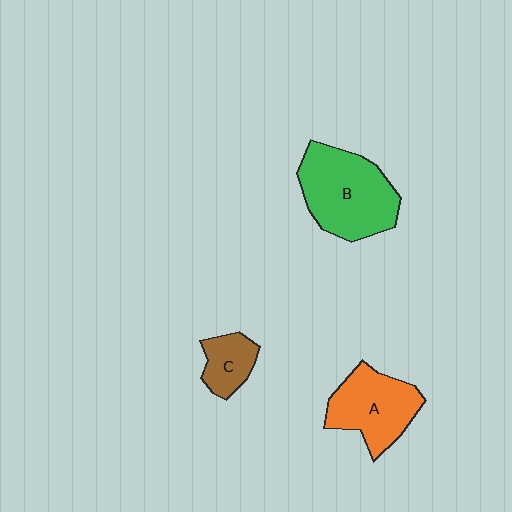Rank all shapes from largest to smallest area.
From largest to smallest: B (green), A (orange), C (brown).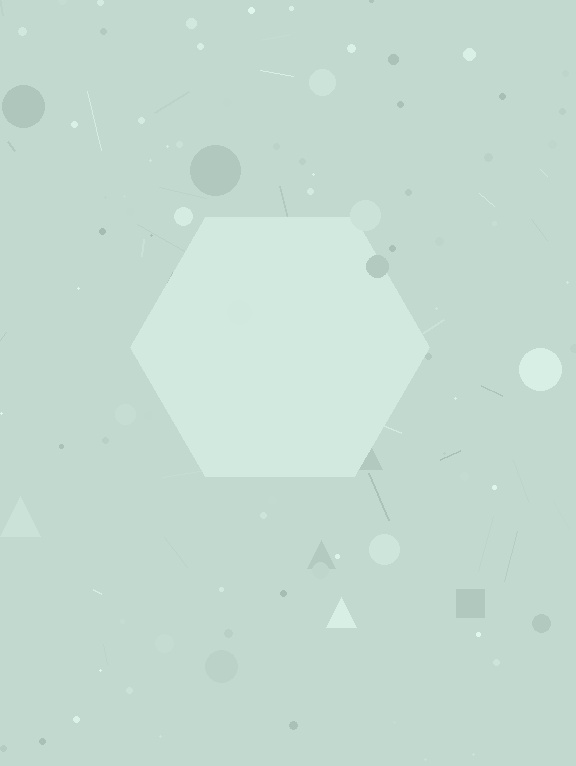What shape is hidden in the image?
A hexagon is hidden in the image.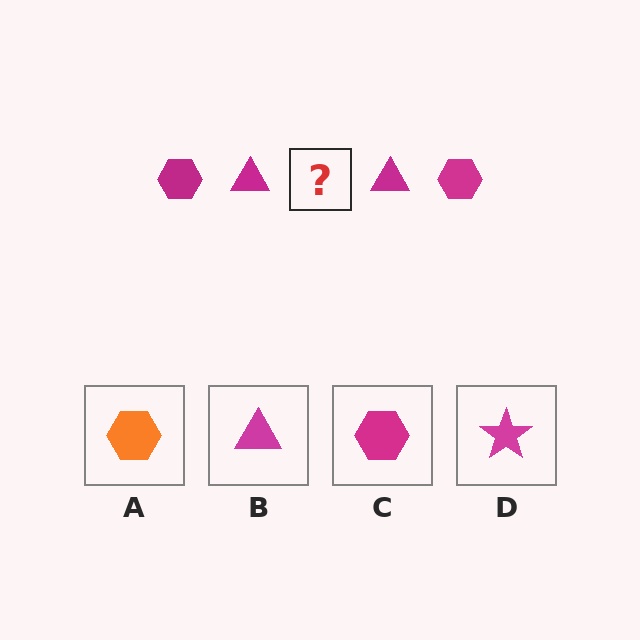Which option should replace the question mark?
Option C.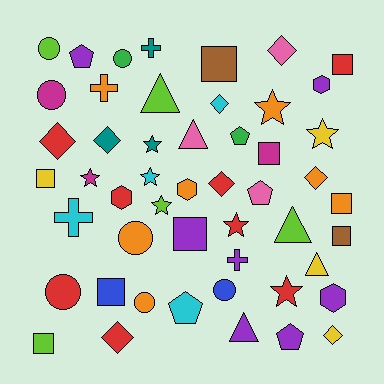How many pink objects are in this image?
There are 3 pink objects.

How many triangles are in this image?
There are 5 triangles.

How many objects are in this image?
There are 50 objects.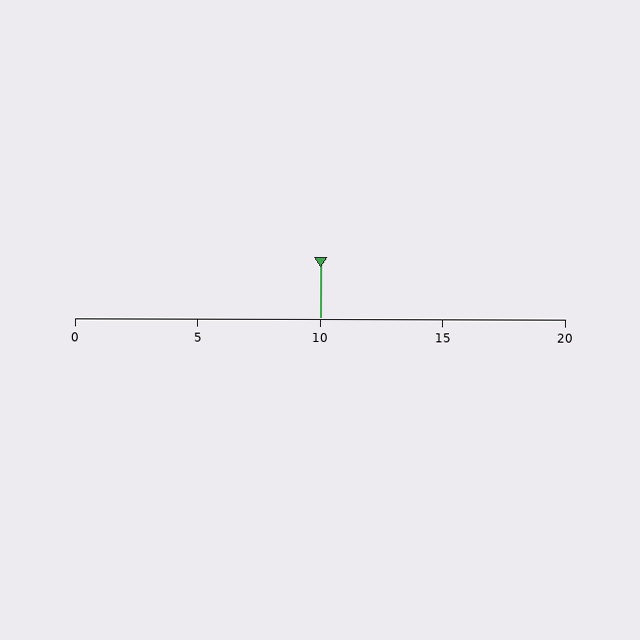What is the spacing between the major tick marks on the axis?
The major ticks are spaced 5 apart.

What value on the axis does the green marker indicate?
The marker indicates approximately 10.